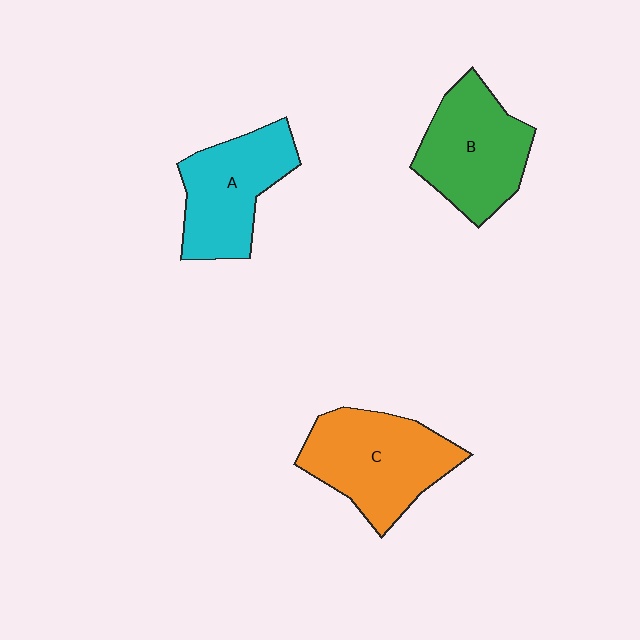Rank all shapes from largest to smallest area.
From largest to smallest: C (orange), B (green), A (cyan).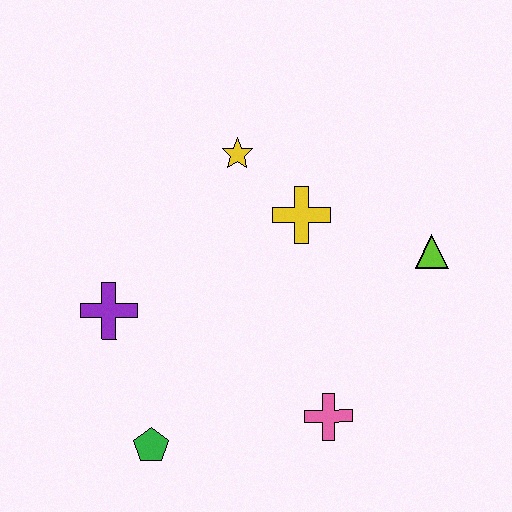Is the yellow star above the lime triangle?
Yes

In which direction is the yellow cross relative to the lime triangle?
The yellow cross is to the left of the lime triangle.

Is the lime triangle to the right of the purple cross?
Yes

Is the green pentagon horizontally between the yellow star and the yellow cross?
No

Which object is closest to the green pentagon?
The purple cross is closest to the green pentagon.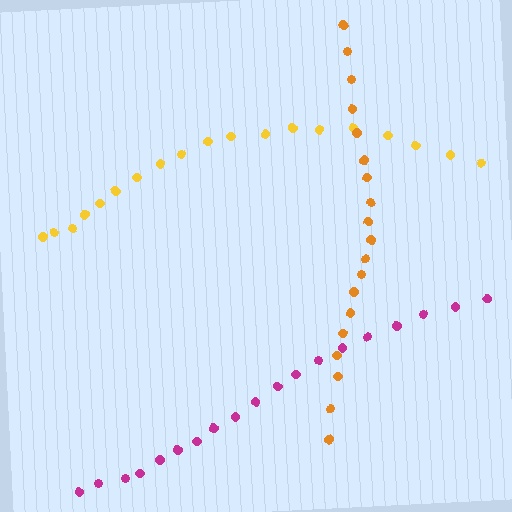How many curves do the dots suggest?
There are 3 distinct paths.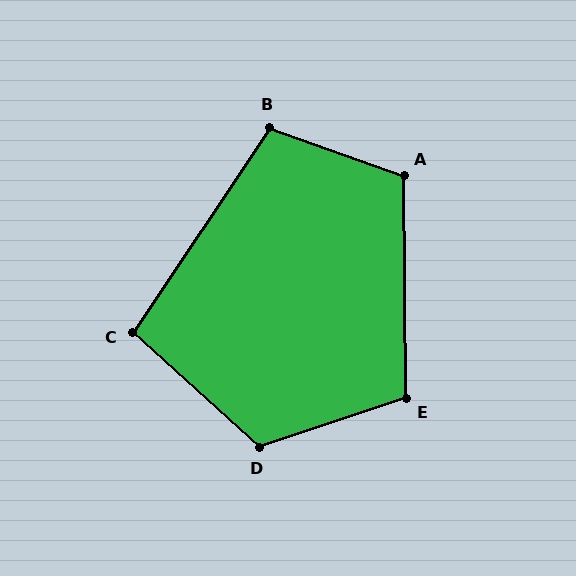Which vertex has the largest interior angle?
D, at approximately 119 degrees.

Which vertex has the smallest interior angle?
C, at approximately 98 degrees.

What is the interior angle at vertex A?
Approximately 110 degrees (obtuse).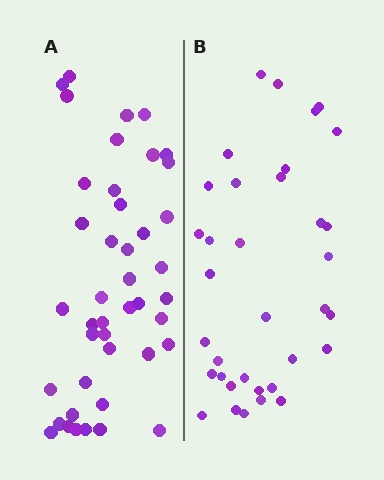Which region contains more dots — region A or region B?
Region A (the left region) has more dots.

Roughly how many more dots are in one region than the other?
Region A has roughly 8 or so more dots than region B.